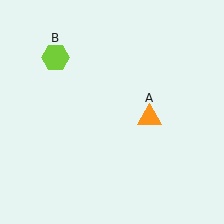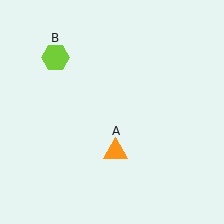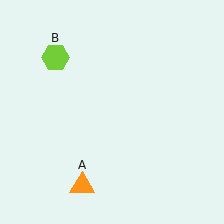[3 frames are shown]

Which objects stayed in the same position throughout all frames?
Lime hexagon (object B) remained stationary.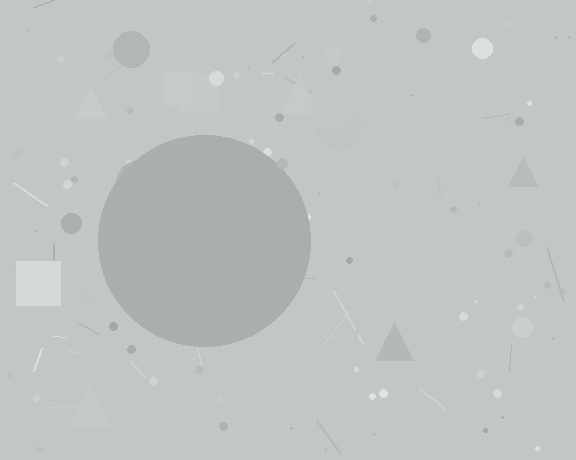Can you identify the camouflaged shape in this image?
The camouflaged shape is a circle.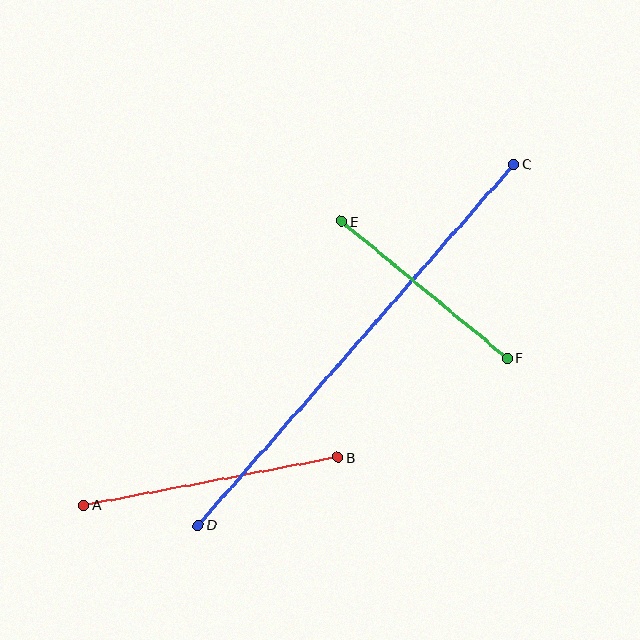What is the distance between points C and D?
The distance is approximately 479 pixels.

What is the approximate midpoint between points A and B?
The midpoint is at approximately (211, 481) pixels.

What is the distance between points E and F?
The distance is approximately 215 pixels.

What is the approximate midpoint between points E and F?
The midpoint is at approximately (424, 290) pixels.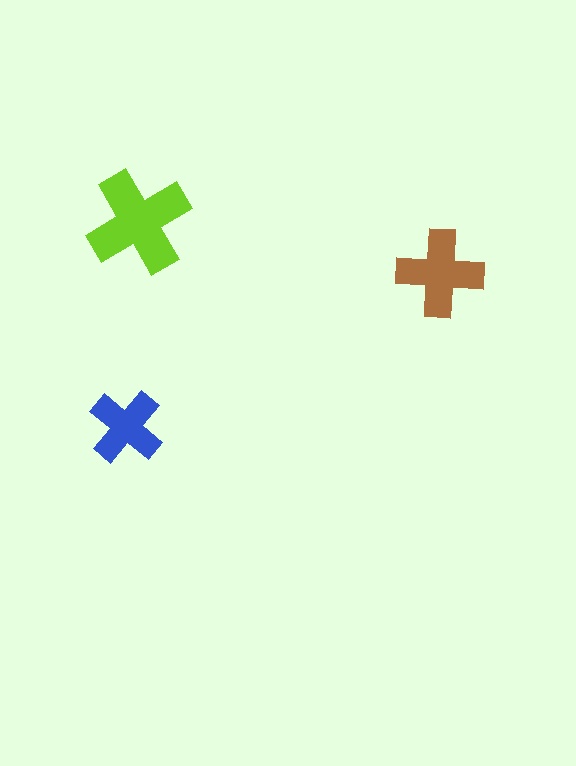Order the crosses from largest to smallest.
the lime one, the brown one, the blue one.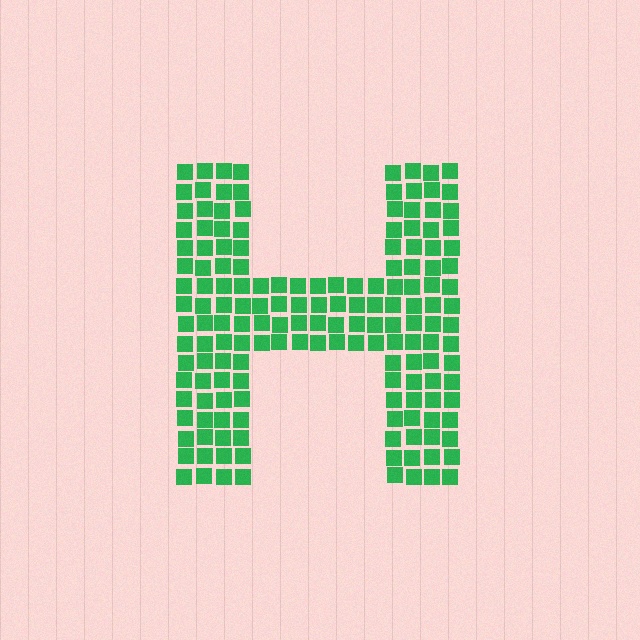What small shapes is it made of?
It is made of small squares.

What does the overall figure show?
The overall figure shows the letter H.